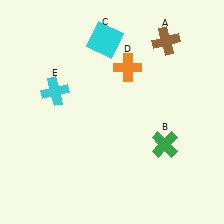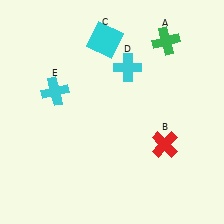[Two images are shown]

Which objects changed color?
A changed from brown to green. B changed from green to red. D changed from orange to cyan.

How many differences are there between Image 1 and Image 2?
There are 3 differences between the two images.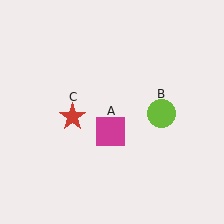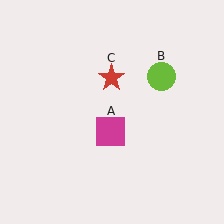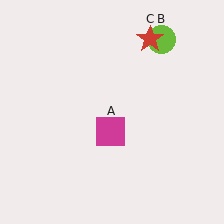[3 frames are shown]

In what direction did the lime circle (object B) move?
The lime circle (object B) moved up.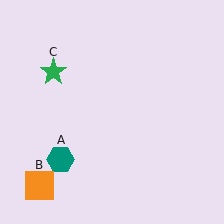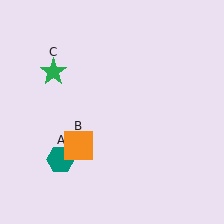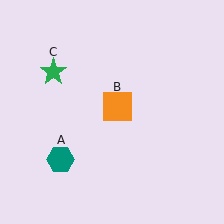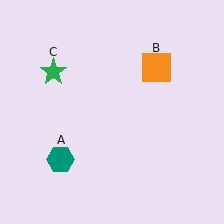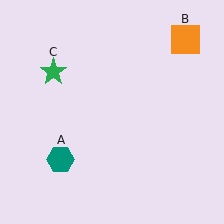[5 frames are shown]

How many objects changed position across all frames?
1 object changed position: orange square (object B).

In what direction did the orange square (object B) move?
The orange square (object B) moved up and to the right.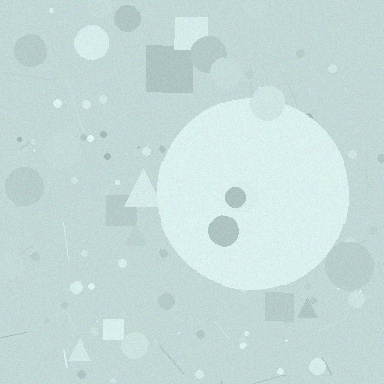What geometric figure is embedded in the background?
A circle is embedded in the background.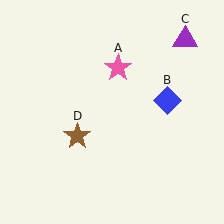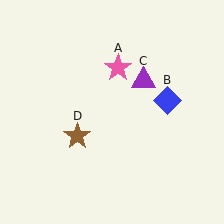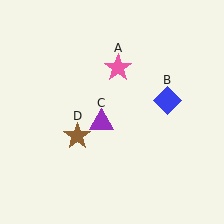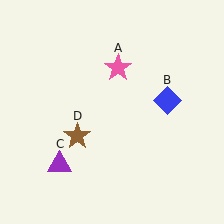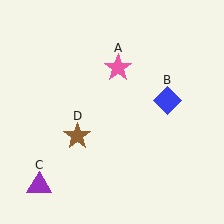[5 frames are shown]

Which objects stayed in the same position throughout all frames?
Pink star (object A) and blue diamond (object B) and brown star (object D) remained stationary.